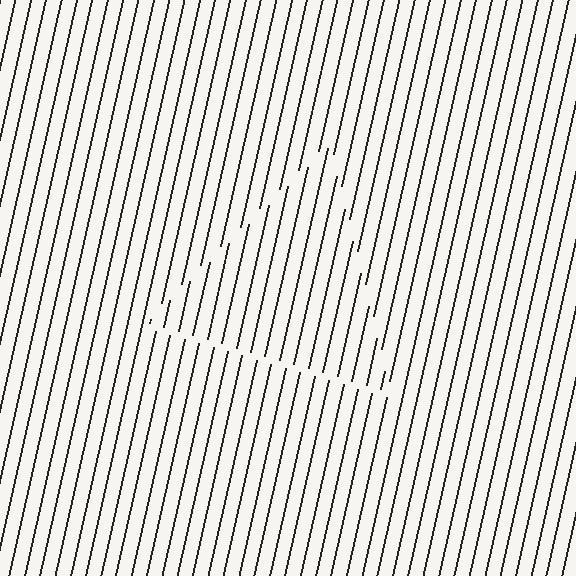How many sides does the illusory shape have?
3 sides — the line-ends trace a triangle.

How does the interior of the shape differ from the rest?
The interior of the shape contains the same grating, shifted by half a period — the contour is defined by the phase discontinuity where line-ends from the inner and outer gratings abut.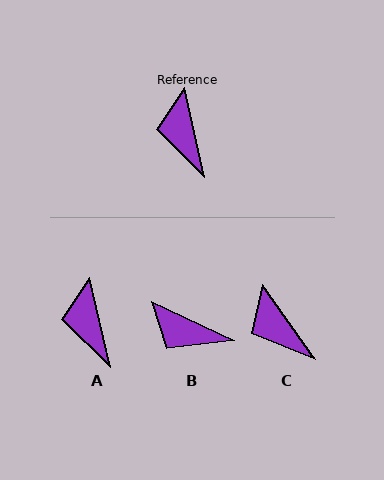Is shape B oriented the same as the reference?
No, it is off by about 51 degrees.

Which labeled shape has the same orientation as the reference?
A.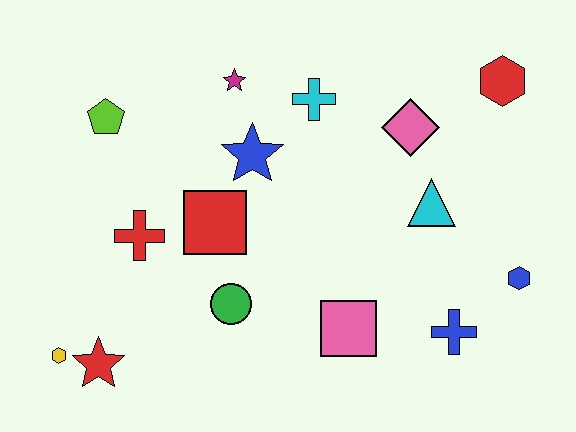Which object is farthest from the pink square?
The lime pentagon is farthest from the pink square.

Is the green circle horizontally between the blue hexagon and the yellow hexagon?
Yes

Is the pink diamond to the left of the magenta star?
No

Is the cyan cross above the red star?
Yes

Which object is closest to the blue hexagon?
The blue cross is closest to the blue hexagon.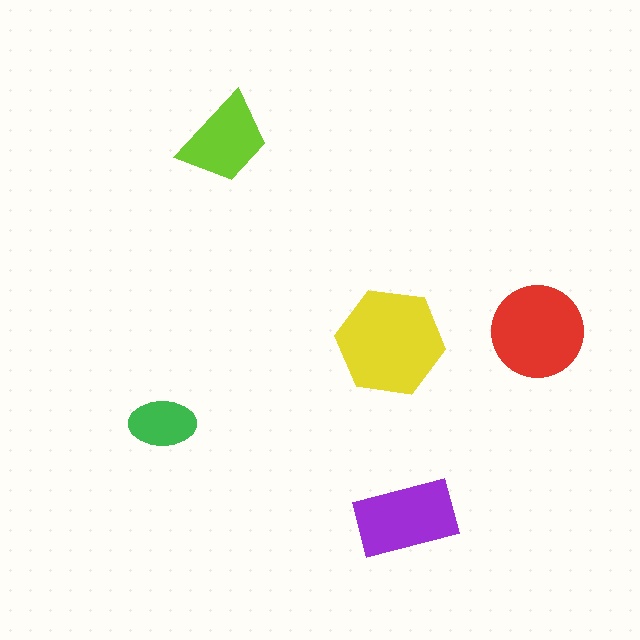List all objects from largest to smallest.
The yellow hexagon, the red circle, the purple rectangle, the lime trapezoid, the green ellipse.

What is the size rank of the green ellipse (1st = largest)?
5th.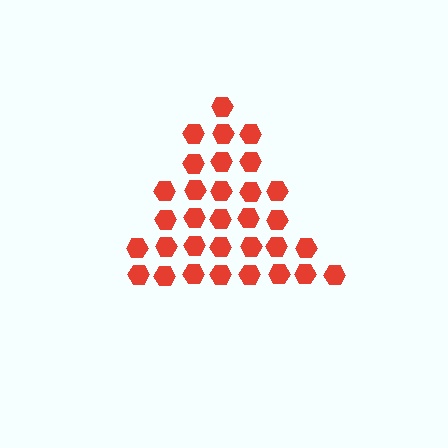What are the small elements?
The small elements are hexagons.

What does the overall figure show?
The overall figure shows a triangle.